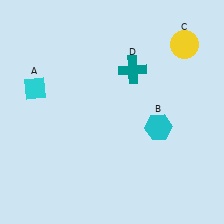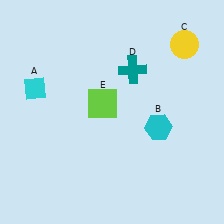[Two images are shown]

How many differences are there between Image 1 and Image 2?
There is 1 difference between the two images.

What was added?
A lime square (E) was added in Image 2.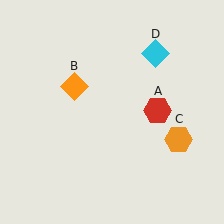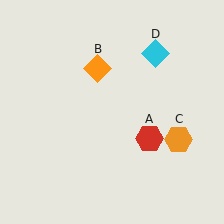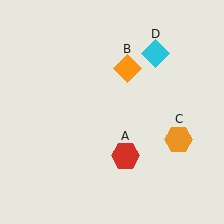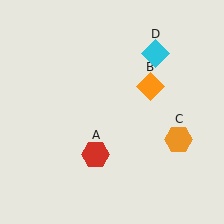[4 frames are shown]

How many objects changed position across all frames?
2 objects changed position: red hexagon (object A), orange diamond (object B).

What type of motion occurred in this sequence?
The red hexagon (object A), orange diamond (object B) rotated clockwise around the center of the scene.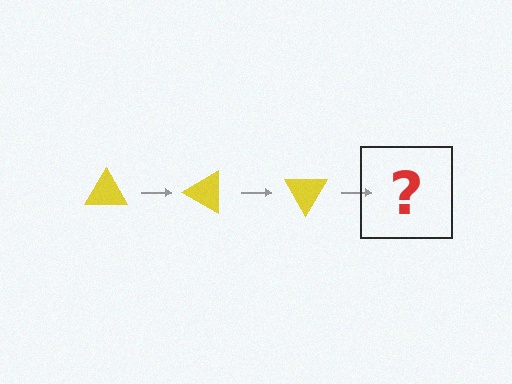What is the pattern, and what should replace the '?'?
The pattern is that the triangle rotates 30 degrees each step. The '?' should be a yellow triangle rotated 90 degrees.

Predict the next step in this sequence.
The next step is a yellow triangle rotated 90 degrees.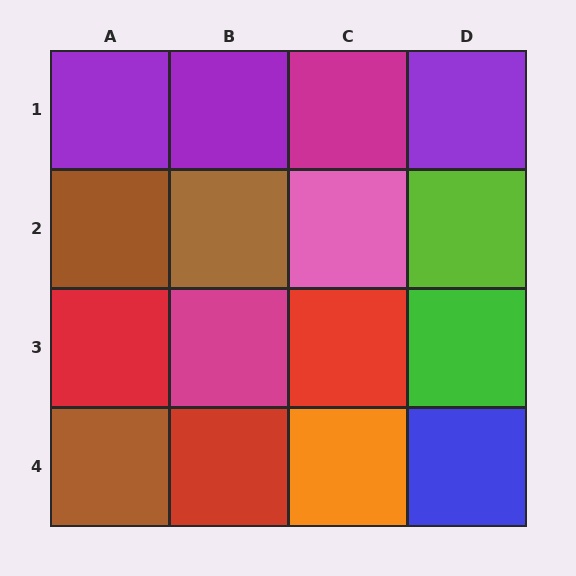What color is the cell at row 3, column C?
Red.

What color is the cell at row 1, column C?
Magenta.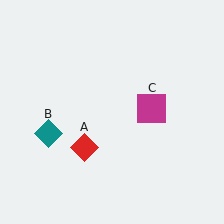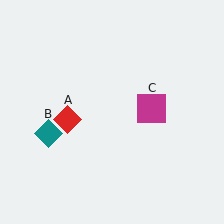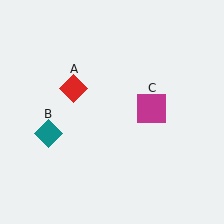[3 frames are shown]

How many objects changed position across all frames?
1 object changed position: red diamond (object A).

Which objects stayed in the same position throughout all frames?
Teal diamond (object B) and magenta square (object C) remained stationary.